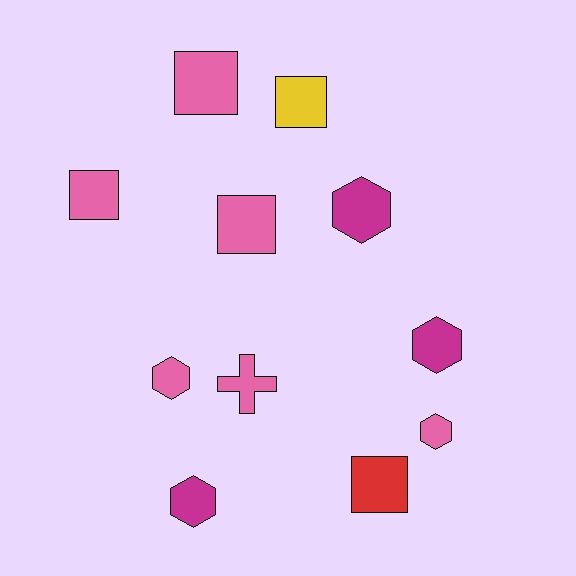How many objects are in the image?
There are 11 objects.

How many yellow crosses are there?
There are no yellow crosses.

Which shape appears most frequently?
Square, with 5 objects.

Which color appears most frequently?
Pink, with 6 objects.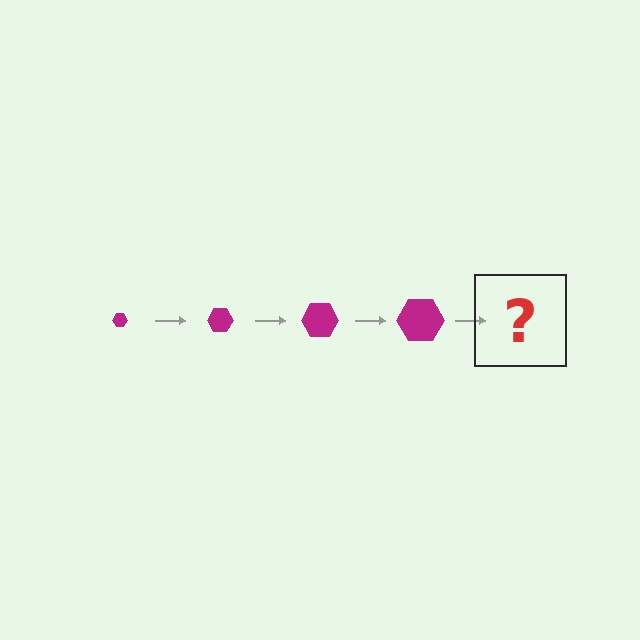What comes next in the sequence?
The next element should be a magenta hexagon, larger than the previous one.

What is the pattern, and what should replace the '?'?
The pattern is that the hexagon gets progressively larger each step. The '?' should be a magenta hexagon, larger than the previous one.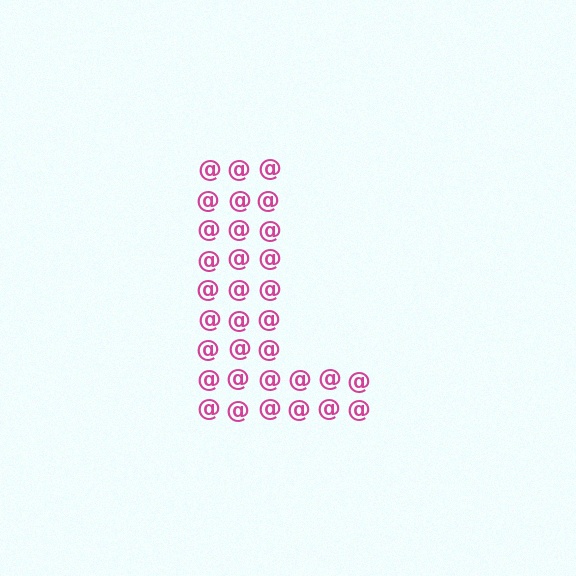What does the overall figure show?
The overall figure shows the letter L.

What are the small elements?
The small elements are at signs.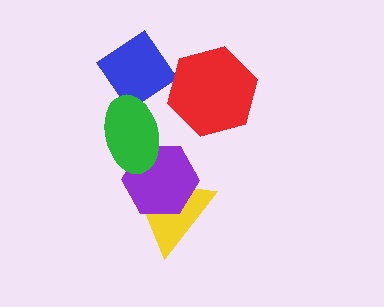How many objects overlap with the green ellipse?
1 object overlaps with the green ellipse.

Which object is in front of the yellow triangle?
The purple hexagon is in front of the yellow triangle.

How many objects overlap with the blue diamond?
0 objects overlap with the blue diamond.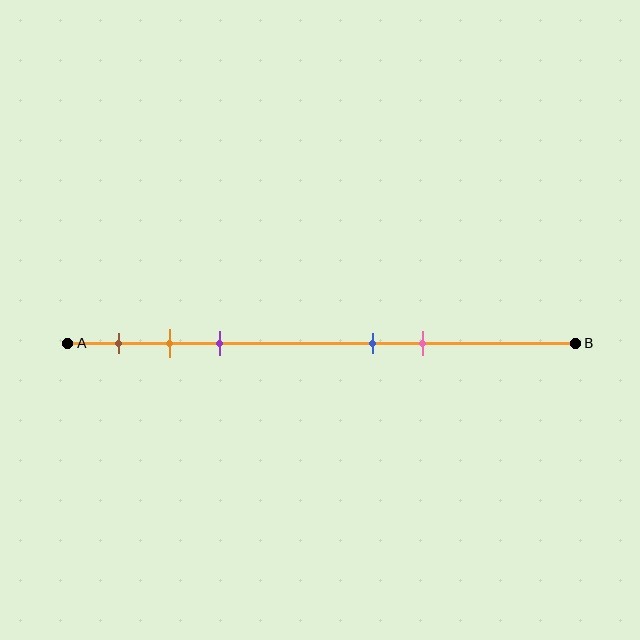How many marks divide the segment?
There are 5 marks dividing the segment.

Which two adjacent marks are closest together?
The orange and purple marks are the closest adjacent pair.